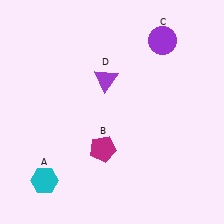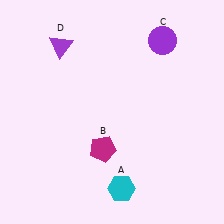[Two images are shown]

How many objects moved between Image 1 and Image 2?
2 objects moved between the two images.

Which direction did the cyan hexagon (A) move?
The cyan hexagon (A) moved right.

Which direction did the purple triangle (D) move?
The purple triangle (D) moved left.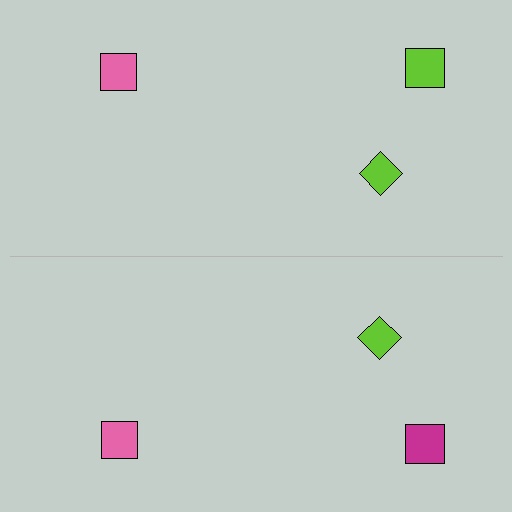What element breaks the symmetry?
The magenta square on the bottom side breaks the symmetry — its mirror counterpart is lime.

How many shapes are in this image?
There are 6 shapes in this image.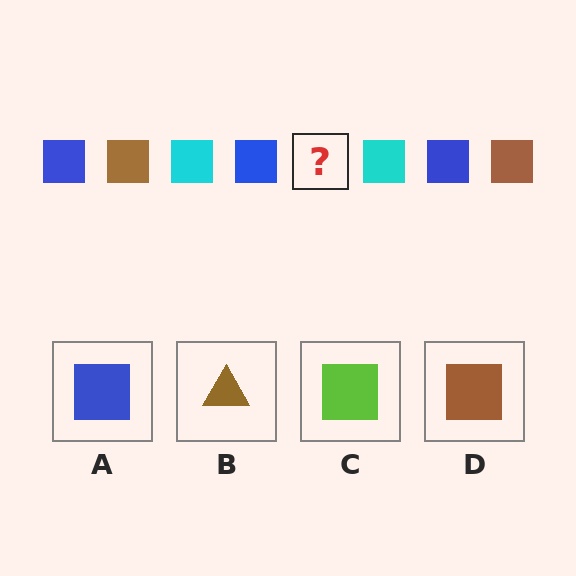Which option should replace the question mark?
Option D.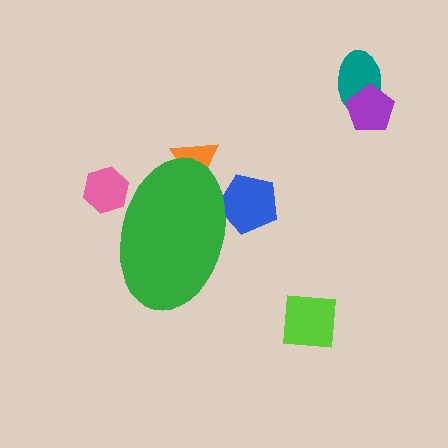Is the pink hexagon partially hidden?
Yes, the pink hexagon is partially hidden behind the green ellipse.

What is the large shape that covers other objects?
A green ellipse.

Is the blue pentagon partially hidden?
Yes, the blue pentagon is partially hidden behind the green ellipse.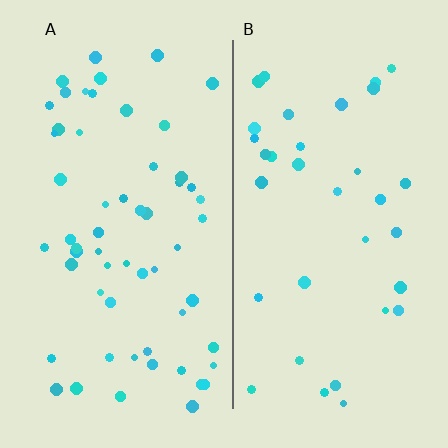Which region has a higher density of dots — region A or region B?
A (the left).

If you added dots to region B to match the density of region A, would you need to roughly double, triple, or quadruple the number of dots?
Approximately double.